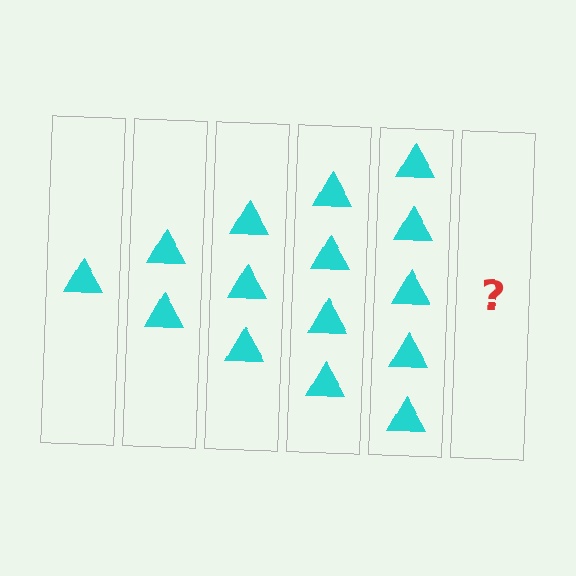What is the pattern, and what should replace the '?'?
The pattern is that each step adds one more triangle. The '?' should be 6 triangles.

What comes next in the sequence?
The next element should be 6 triangles.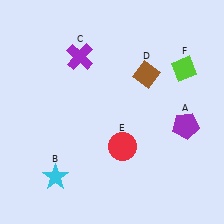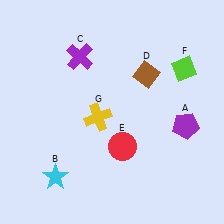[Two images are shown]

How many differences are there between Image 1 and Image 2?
There is 1 difference between the two images.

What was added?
A yellow cross (G) was added in Image 2.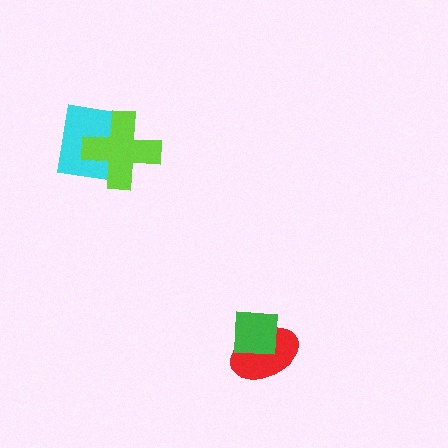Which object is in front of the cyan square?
The lime cross is in front of the cyan square.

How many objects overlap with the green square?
1 object overlaps with the green square.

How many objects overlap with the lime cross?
1 object overlaps with the lime cross.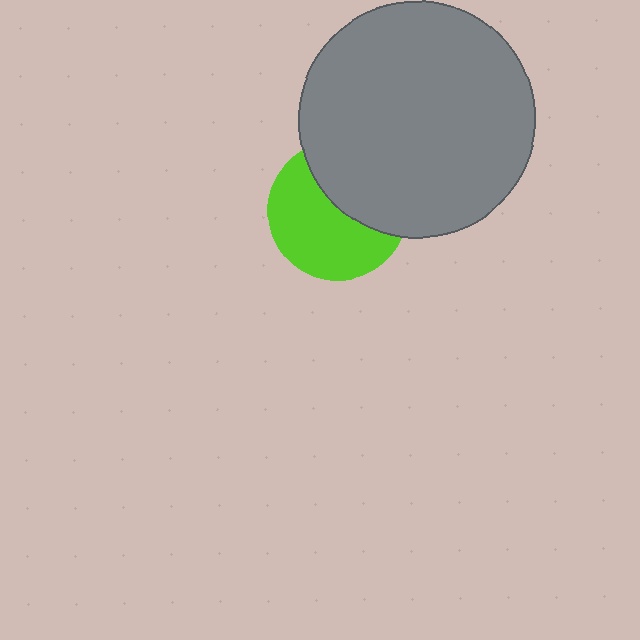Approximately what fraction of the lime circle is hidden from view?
Roughly 42% of the lime circle is hidden behind the gray circle.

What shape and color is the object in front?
The object in front is a gray circle.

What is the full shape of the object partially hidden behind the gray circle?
The partially hidden object is a lime circle.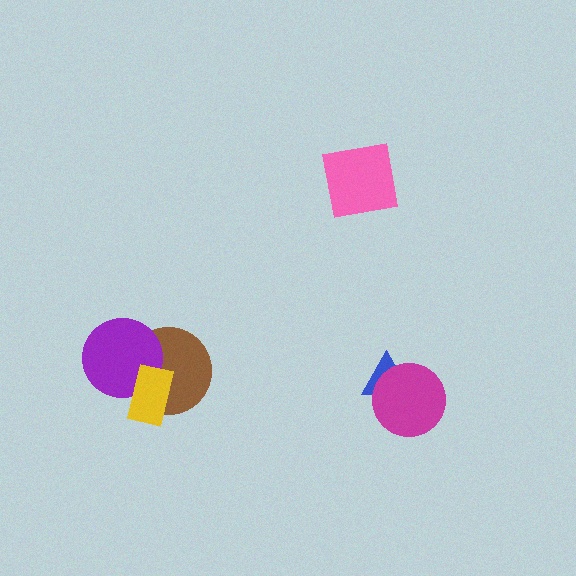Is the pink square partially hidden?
No, no other shape covers it.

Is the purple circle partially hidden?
Yes, it is partially covered by another shape.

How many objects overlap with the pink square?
0 objects overlap with the pink square.